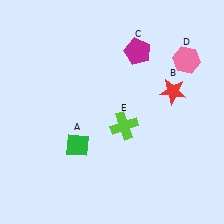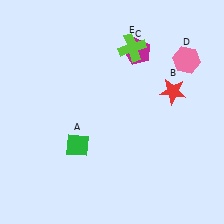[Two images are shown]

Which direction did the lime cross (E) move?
The lime cross (E) moved up.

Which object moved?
The lime cross (E) moved up.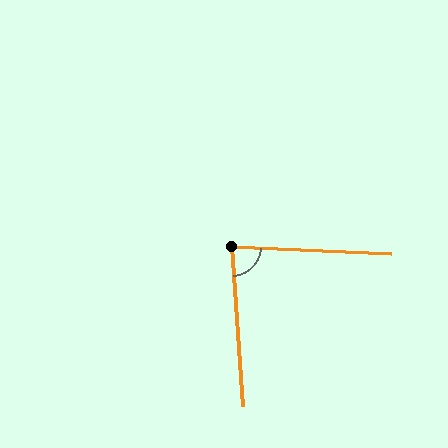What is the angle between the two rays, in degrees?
Approximately 84 degrees.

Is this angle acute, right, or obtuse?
It is acute.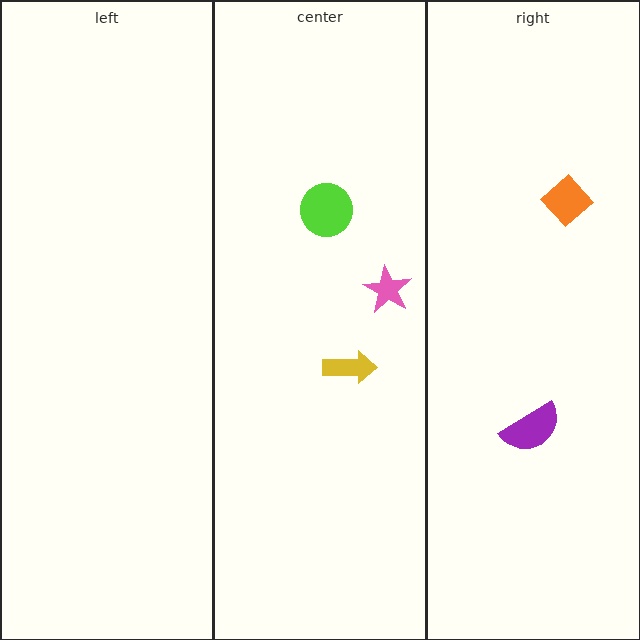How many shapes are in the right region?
2.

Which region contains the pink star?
The center region.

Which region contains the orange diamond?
The right region.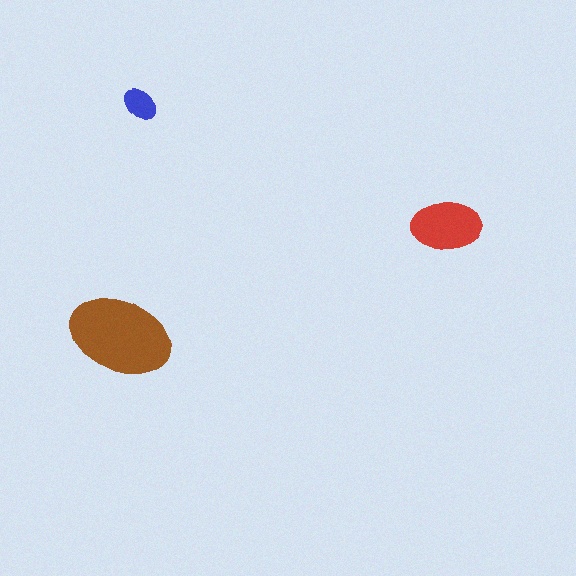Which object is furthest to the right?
The red ellipse is rightmost.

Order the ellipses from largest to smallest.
the brown one, the red one, the blue one.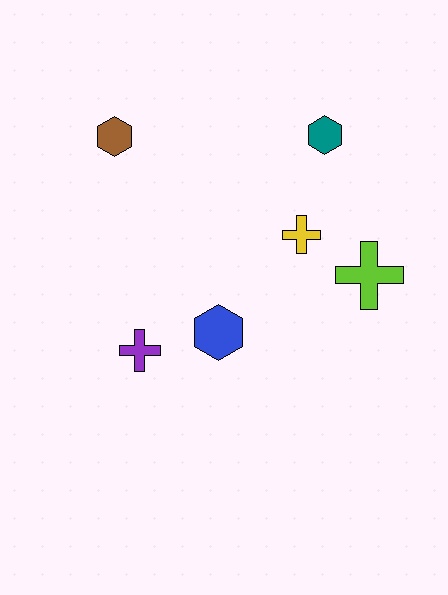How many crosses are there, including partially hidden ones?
There are 3 crosses.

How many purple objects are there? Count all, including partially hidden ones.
There is 1 purple object.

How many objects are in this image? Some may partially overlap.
There are 6 objects.